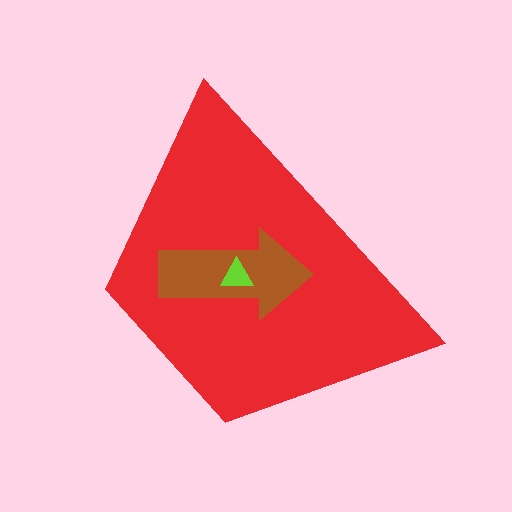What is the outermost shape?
The red trapezoid.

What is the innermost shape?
The lime triangle.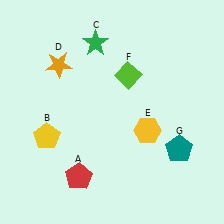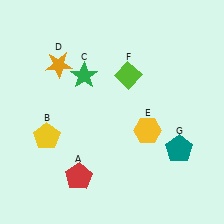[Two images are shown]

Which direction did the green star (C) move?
The green star (C) moved down.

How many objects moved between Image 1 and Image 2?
1 object moved between the two images.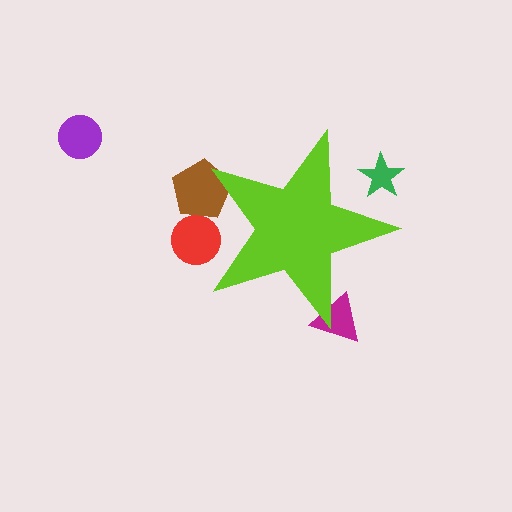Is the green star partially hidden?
Yes, the green star is partially hidden behind the lime star.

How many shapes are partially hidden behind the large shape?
4 shapes are partially hidden.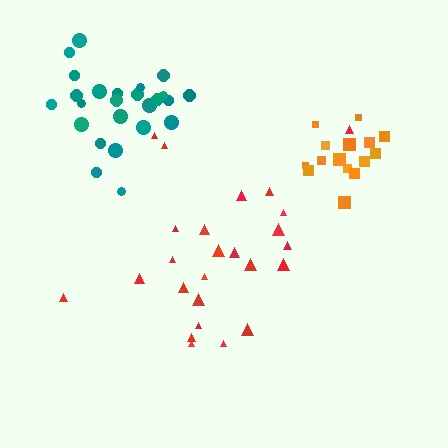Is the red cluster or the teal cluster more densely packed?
Teal.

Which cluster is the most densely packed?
Orange.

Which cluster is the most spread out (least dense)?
Red.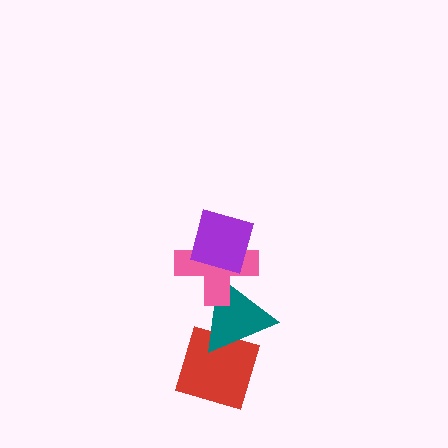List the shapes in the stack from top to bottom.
From top to bottom: the purple diamond, the pink cross, the teal triangle, the red diamond.